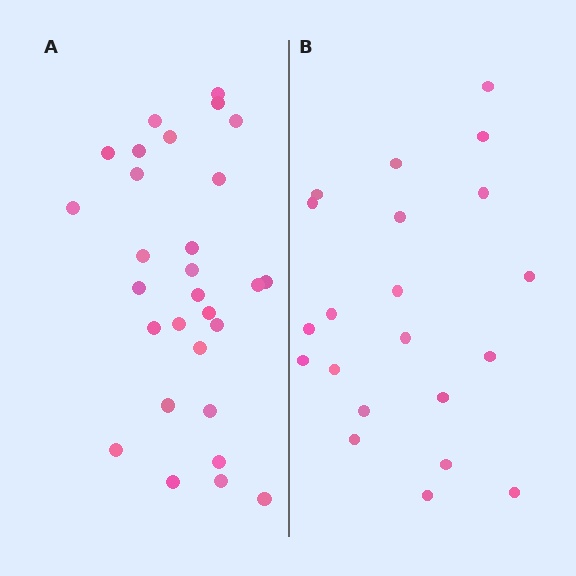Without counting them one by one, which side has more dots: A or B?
Region A (the left region) has more dots.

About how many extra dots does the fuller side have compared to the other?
Region A has roughly 8 or so more dots than region B.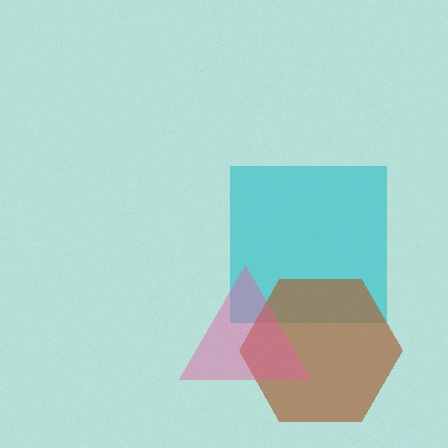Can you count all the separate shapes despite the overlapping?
Yes, there are 3 separate shapes.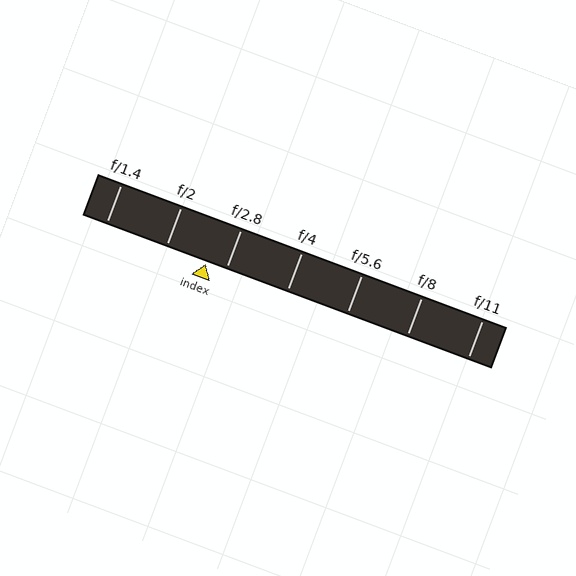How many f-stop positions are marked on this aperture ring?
There are 7 f-stop positions marked.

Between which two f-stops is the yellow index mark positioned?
The index mark is between f/2 and f/2.8.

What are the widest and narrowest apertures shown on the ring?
The widest aperture shown is f/1.4 and the narrowest is f/11.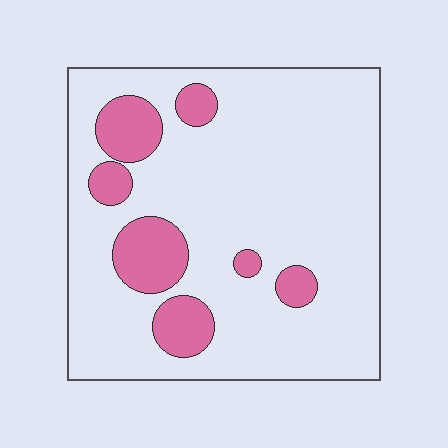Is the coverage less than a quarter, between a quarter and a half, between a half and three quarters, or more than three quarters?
Less than a quarter.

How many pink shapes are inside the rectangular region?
7.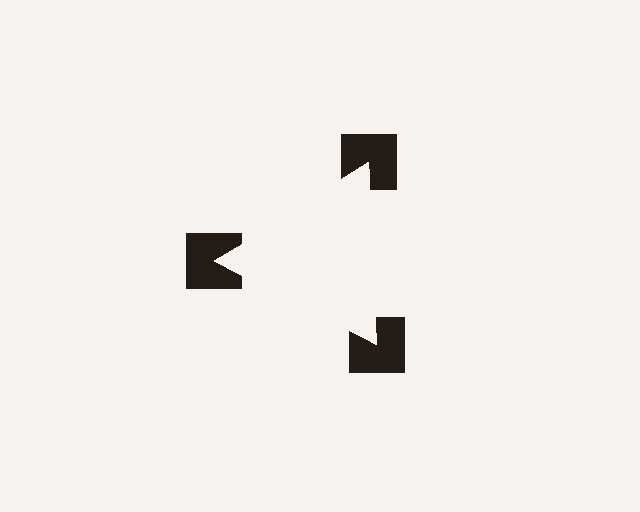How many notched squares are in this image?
There are 3 — one at each vertex of the illusory triangle.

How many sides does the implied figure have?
3 sides.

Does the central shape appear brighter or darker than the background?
It typically appears slightly brighter than the background, even though no actual brightness change is drawn.